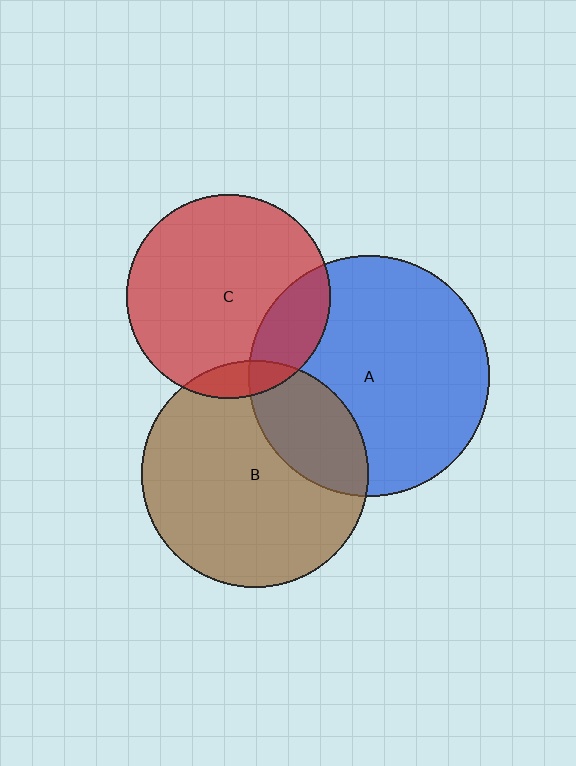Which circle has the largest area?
Circle A (blue).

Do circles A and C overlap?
Yes.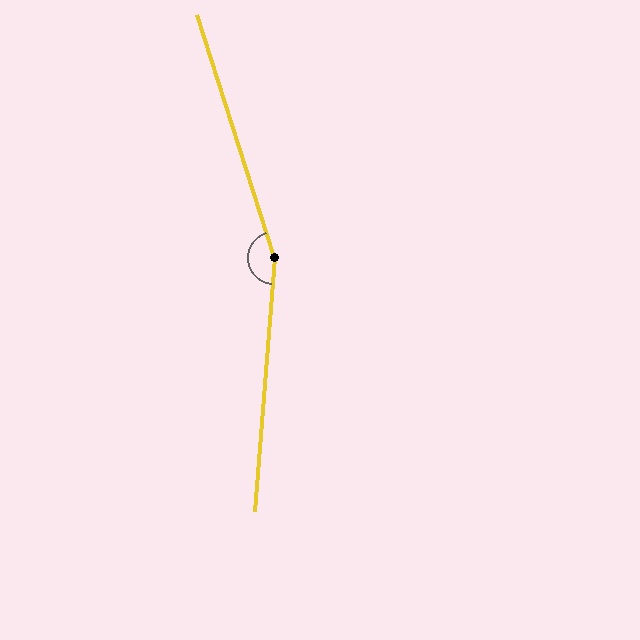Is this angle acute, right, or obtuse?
It is obtuse.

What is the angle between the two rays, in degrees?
Approximately 158 degrees.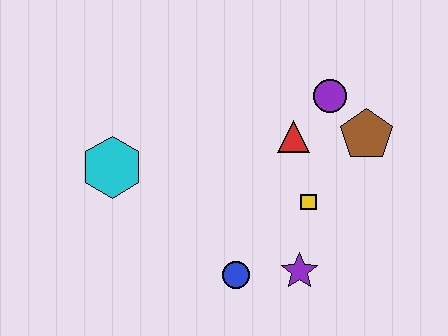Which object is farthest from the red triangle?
The cyan hexagon is farthest from the red triangle.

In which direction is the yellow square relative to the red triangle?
The yellow square is below the red triangle.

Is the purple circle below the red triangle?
No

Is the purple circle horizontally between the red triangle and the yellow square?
No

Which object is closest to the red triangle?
The purple circle is closest to the red triangle.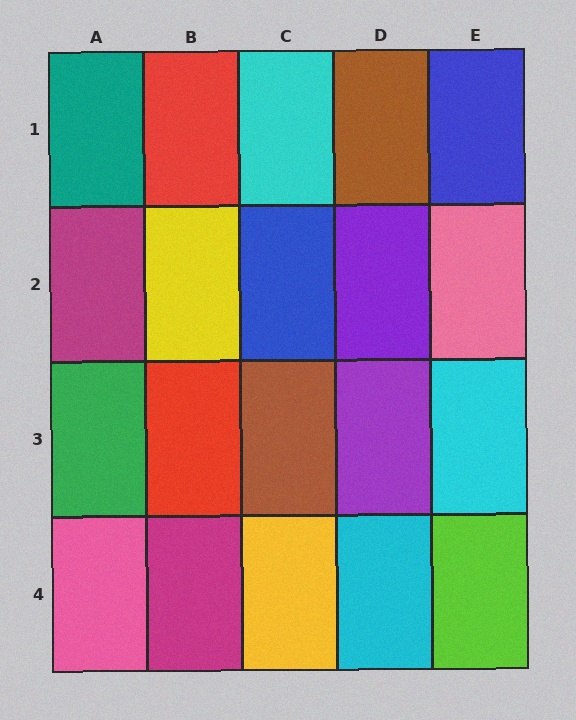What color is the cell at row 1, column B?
Red.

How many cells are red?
2 cells are red.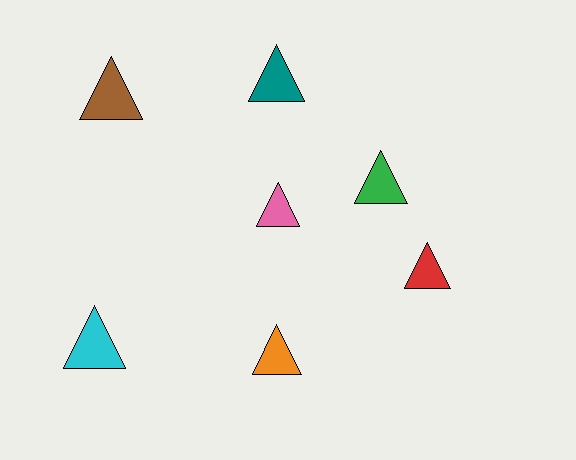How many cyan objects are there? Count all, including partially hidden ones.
There is 1 cyan object.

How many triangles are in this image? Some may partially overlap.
There are 7 triangles.